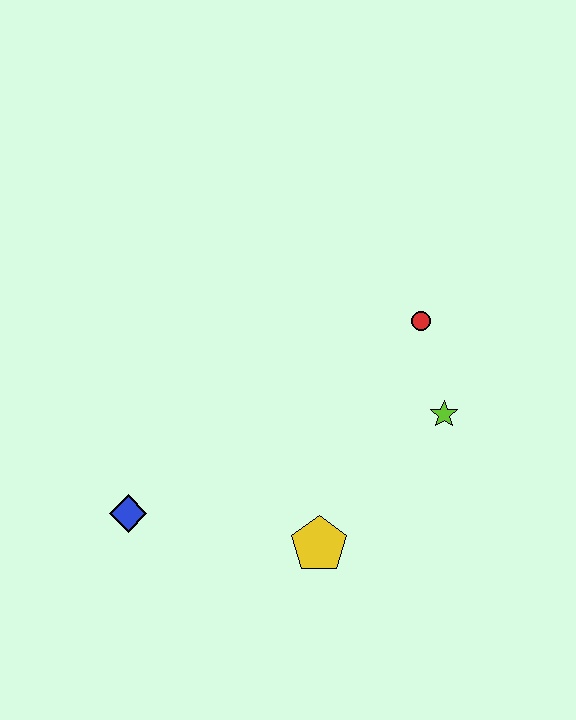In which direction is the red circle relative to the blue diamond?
The red circle is to the right of the blue diamond.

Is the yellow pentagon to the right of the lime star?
No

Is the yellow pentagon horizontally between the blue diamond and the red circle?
Yes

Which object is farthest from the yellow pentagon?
The red circle is farthest from the yellow pentagon.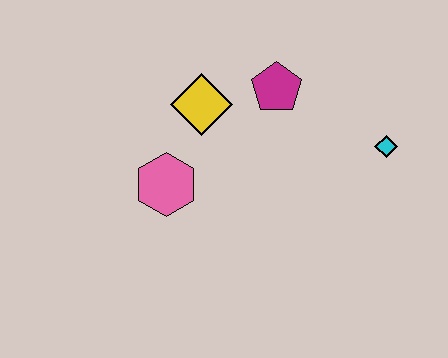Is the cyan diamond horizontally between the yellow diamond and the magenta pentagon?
No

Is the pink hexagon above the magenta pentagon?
No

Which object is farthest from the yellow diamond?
The cyan diamond is farthest from the yellow diamond.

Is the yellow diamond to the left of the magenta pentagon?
Yes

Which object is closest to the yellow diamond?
The magenta pentagon is closest to the yellow diamond.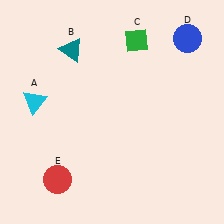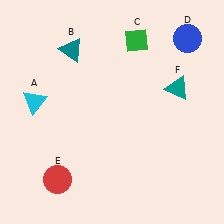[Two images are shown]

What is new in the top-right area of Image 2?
A teal triangle (F) was added in the top-right area of Image 2.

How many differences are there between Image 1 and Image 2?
There is 1 difference between the two images.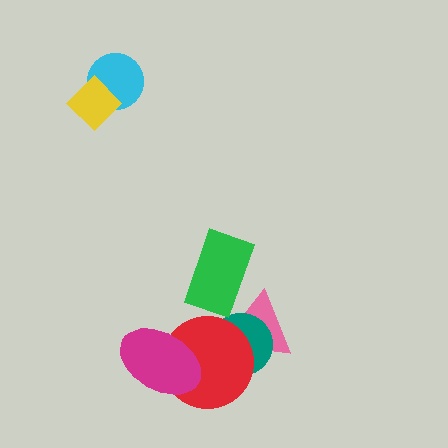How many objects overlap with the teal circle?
2 objects overlap with the teal circle.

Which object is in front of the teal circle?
The red circle is in front of the teal circle.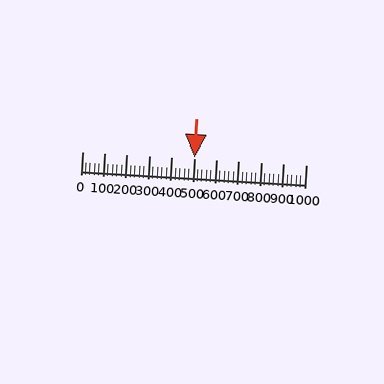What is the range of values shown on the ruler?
The ruler shows values from 0 to 1000.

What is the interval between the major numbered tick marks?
The major tick marks are spaced 100 units apart.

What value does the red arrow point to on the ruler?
The red arrow points to approximately 500.